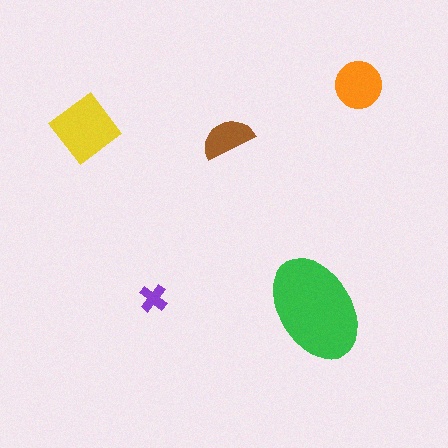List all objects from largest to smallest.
The green ellipse, the yellow diamond, the orange circle, the brown semicircle, the purple cross.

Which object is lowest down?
The green ellipse is bottommost.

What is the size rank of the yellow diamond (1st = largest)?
2nd.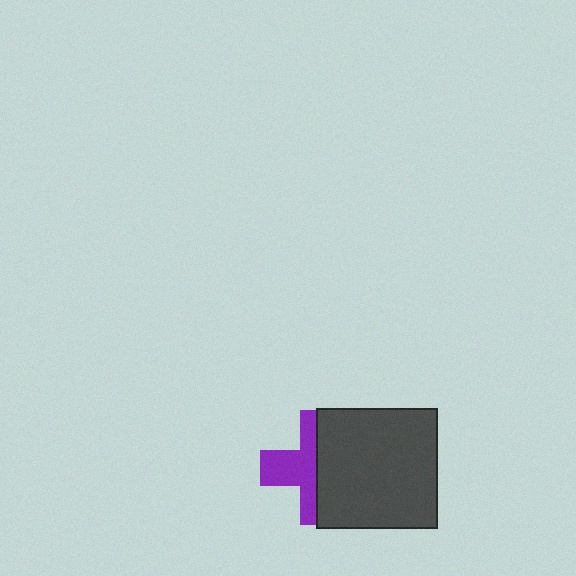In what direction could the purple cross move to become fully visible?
The purple cross could move left. That would shift it out from behind the dark gray square entirely.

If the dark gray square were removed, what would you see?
You would see the complete purple cross.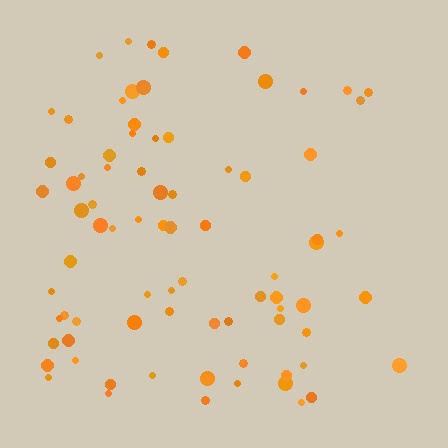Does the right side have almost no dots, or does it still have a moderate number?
Still a moderate number, just noticeably fewer than the left.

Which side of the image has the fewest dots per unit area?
The right.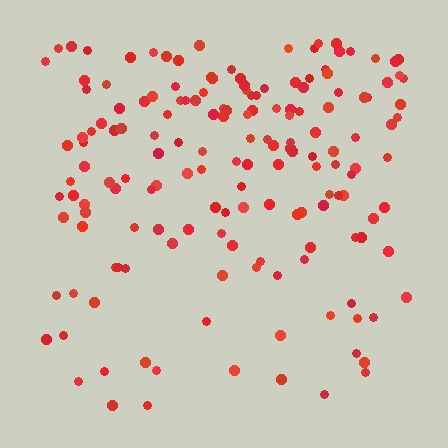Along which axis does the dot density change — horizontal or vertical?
Vertical.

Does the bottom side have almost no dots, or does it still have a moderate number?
Still a moderate number, just noticeably fewer than the top.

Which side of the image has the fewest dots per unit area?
The bottom.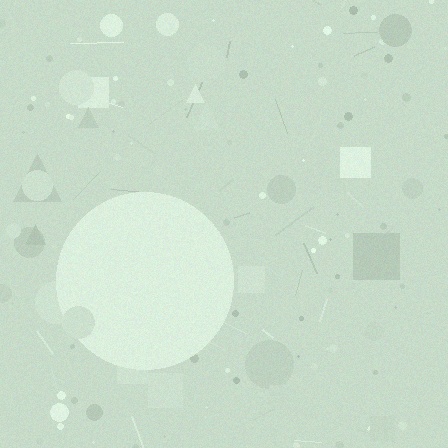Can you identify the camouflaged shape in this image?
The camouflaged shape is a circle.